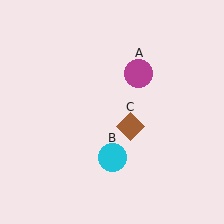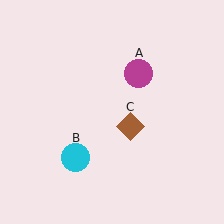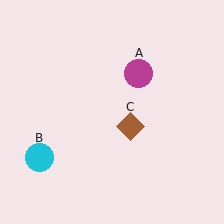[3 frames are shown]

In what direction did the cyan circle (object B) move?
The cyan circle (object B) moved left.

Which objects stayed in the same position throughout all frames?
Magenta circle (object A) and brown diamond (object C) remained stationary.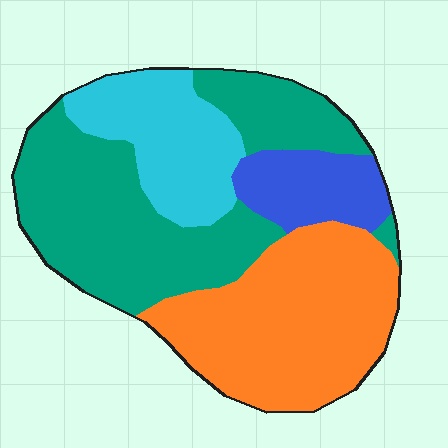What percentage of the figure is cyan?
Cyan covers about 15% of the figure.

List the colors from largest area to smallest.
From largest to smallest: teal, orange, cyan, blue.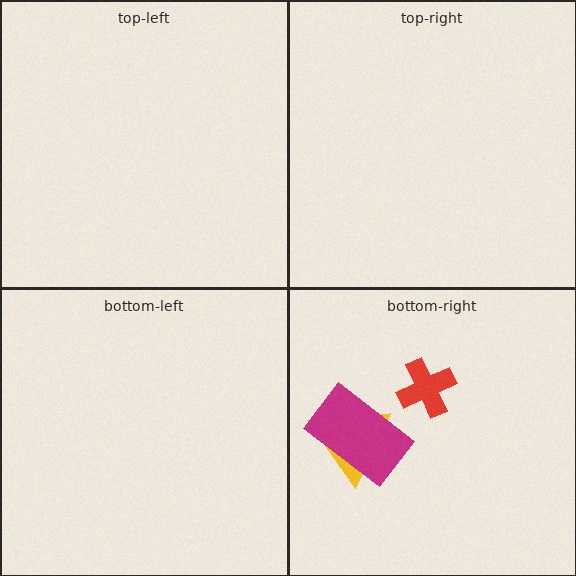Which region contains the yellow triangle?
The bottom-right region.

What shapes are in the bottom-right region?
The yellow triangle, the magenta rectangle, the red cross.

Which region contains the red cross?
The bottom-right region.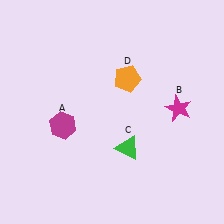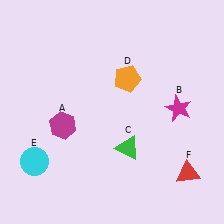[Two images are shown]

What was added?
A cyan circle (E), a red triangle (F) were added in Image 2.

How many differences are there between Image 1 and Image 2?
There are 2 differences between the two images.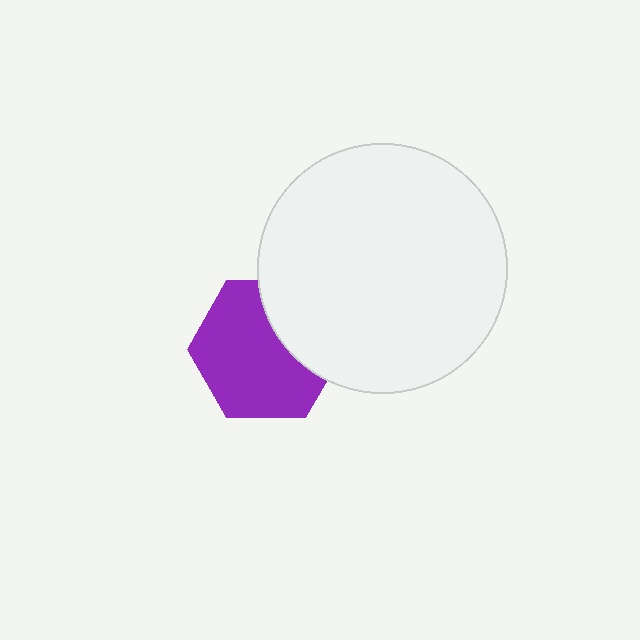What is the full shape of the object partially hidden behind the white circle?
The partially hidden object is a purple hexagon.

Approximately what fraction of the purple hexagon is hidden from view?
Roughly 31% of the purple hexagon is hidden behind the white circle.